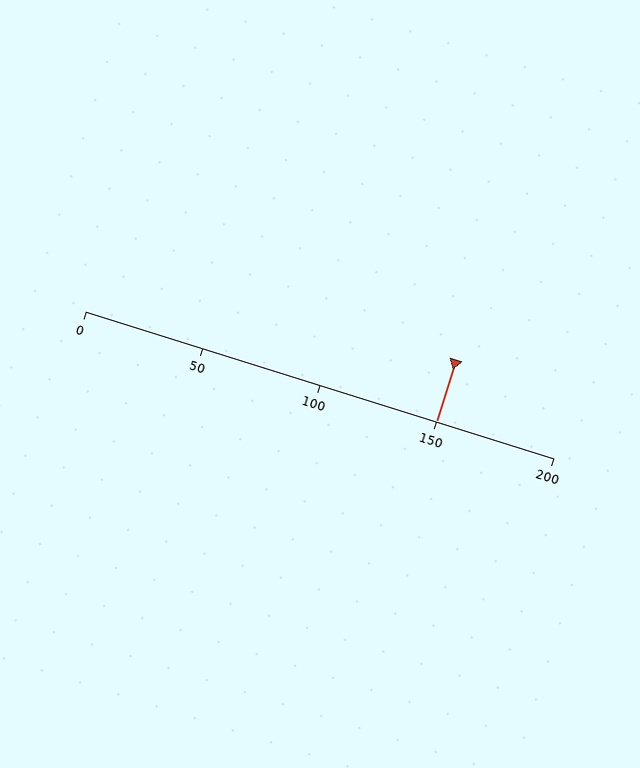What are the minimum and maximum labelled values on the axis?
The axis runs from 0 to 200.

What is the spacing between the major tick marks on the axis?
The major ticks are spaced 50 apart.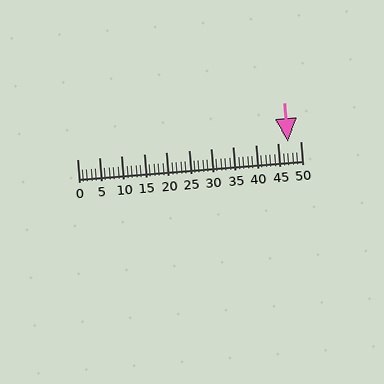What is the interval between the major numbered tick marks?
The major tick marks are spaced 5 units apart.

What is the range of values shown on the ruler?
The ruler shows values from 0 to 50.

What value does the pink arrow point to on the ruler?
The pink arrow points to approximately 47.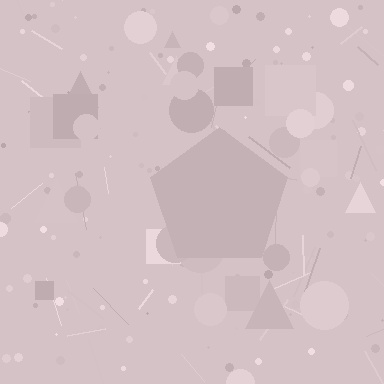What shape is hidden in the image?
A pentagon is hidden in the image.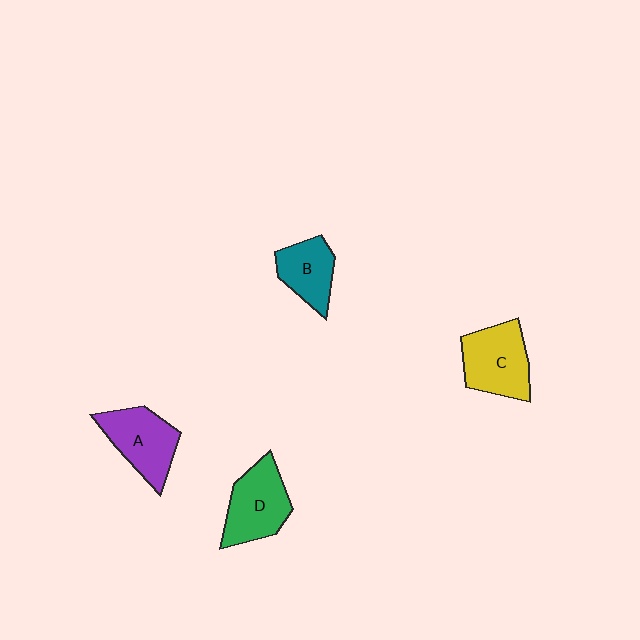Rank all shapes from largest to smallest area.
From largest to smallest: C (yellow), D (green), A (purple), B (teal).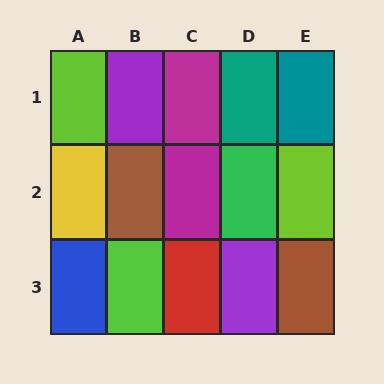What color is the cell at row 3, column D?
Purple.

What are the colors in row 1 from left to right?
Lime, purple, magenta, teal, teal.